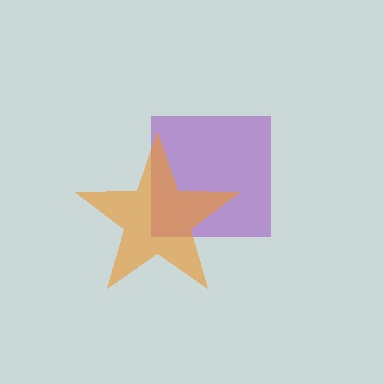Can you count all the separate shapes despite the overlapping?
Yes, there are 2 separate shapes.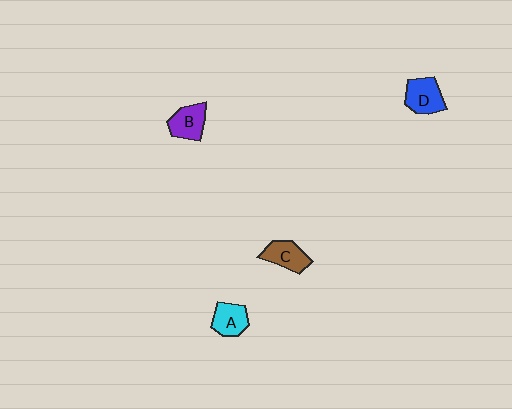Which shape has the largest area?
Shape D (blue).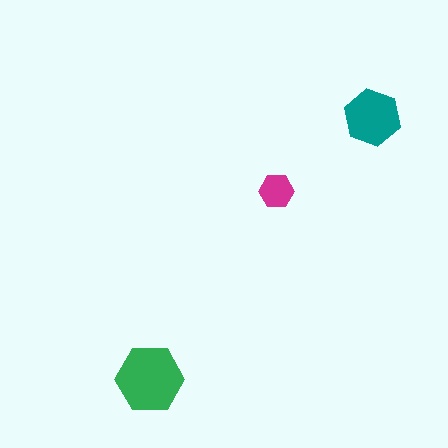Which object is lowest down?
The green hexagon is bottommost.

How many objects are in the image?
There are 3 objects in the image.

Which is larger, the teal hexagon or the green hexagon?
The green one.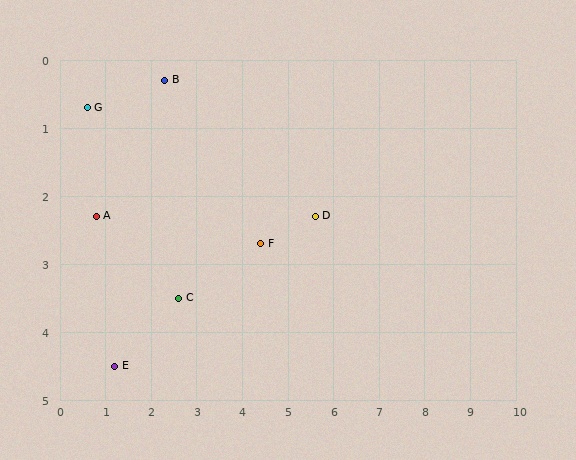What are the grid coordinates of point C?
Point C is at approximately (2.6, 3.5).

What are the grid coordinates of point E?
Point E is at approximately (1.2, 4.5).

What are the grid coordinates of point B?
Point B is at approximately (2.3, 0.3).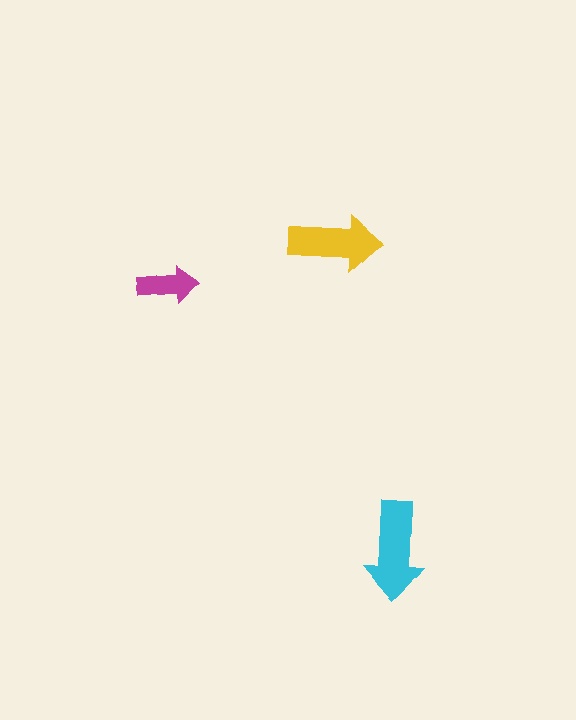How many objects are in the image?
There are 3 objects in the image.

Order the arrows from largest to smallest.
the cyan one, the yellow one, the magenta one.